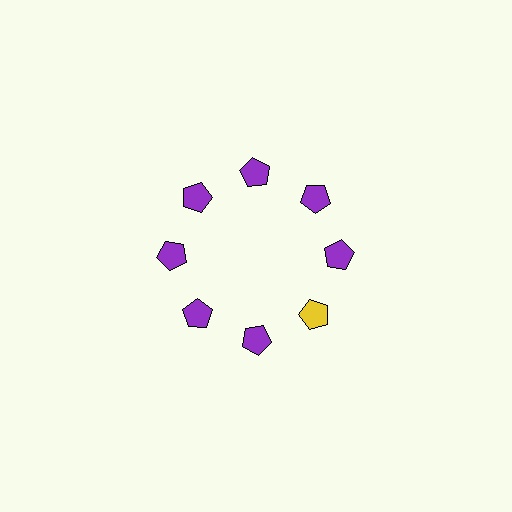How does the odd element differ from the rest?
It has a different color: yellow instead of purple.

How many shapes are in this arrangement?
There are 8 shapes arranged in a ring pattern.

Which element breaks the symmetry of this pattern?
The yellow pentagon at roughly the 4 o'clock position breaks the symmetry. All other shapes are purple pentagons.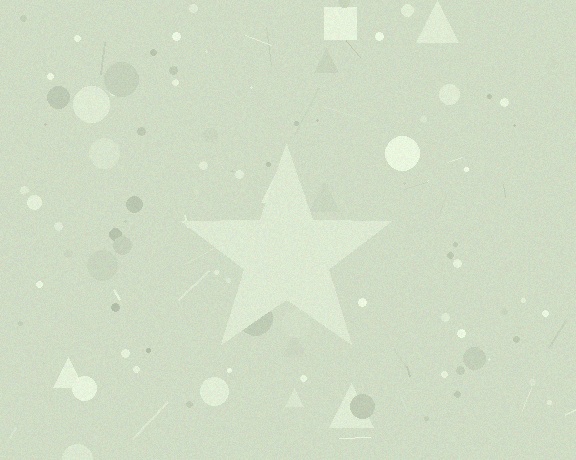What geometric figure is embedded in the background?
A star is embedded in the background.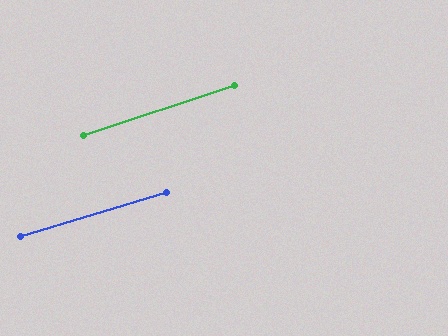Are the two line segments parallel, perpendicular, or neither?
Parallel — their directions differ by only 1.7°.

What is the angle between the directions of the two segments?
Approximately 2 degrees.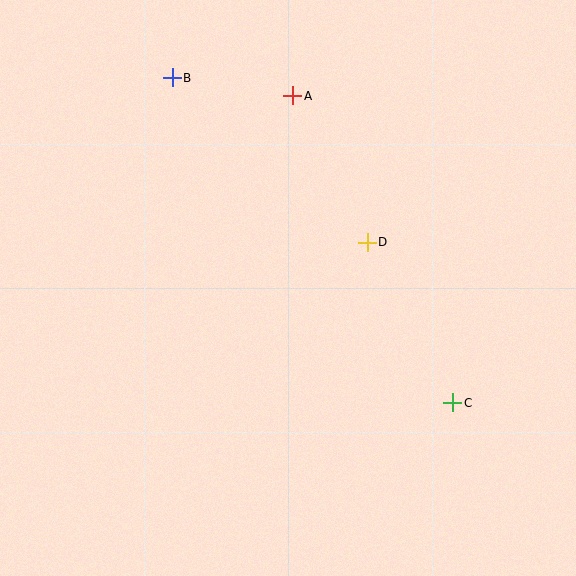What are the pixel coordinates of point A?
Point A is at (293, 96).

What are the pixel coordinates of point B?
Point B is at (172, 78).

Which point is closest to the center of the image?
Point D at (367, 242) is closest to the center.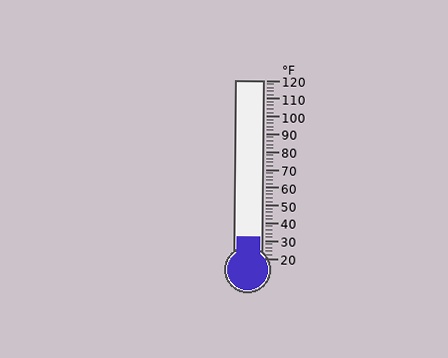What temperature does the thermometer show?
The thermometer shows approximately 32°F.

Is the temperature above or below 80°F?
The temperature is below 80°F.